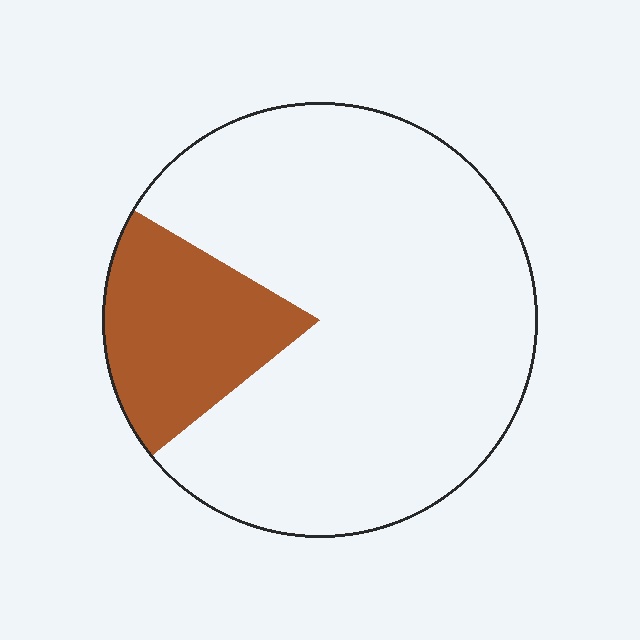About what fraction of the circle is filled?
About one fifth (1/5).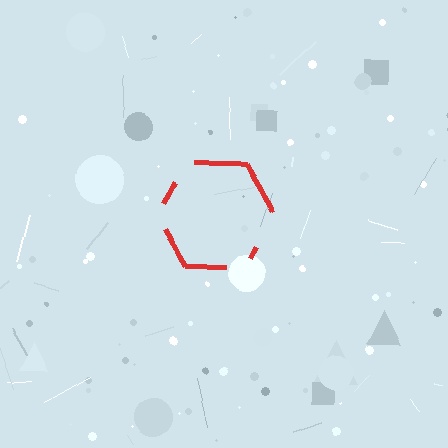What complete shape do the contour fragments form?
The contour fragments form a hexagon.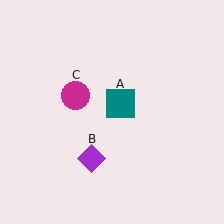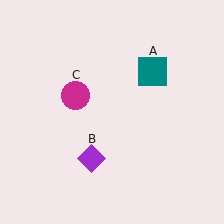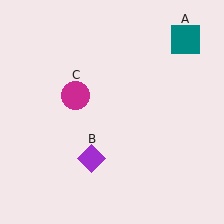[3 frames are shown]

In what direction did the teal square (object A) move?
The teal square (object A) moved up and to the right.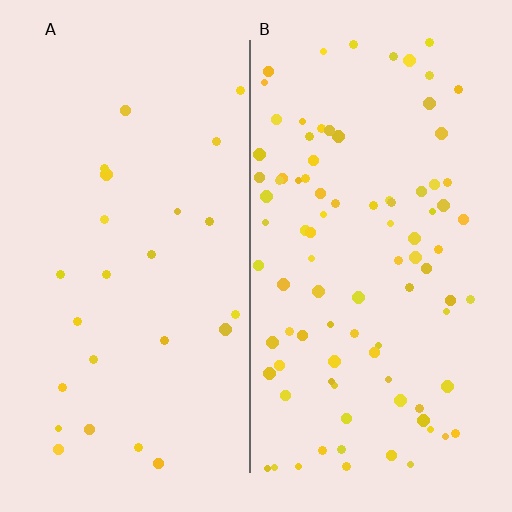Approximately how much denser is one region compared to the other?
Approximately 3.6× — region B over region A.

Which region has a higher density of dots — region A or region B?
B (the right).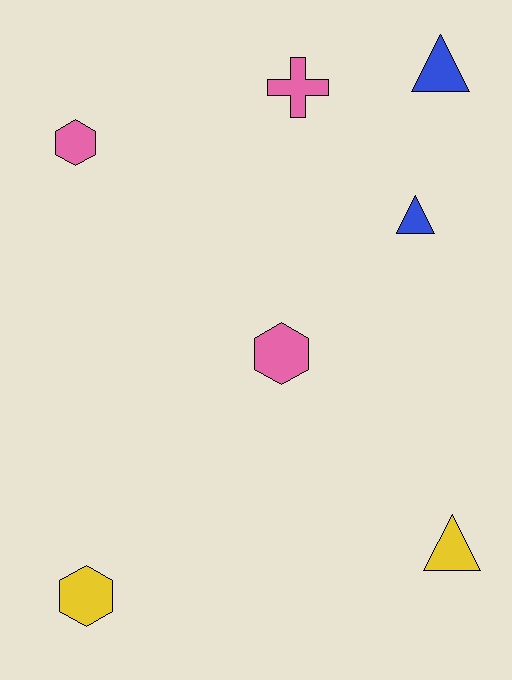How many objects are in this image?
There are 7 objects.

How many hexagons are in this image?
There are 3 hexagons.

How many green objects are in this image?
There are no green objects.